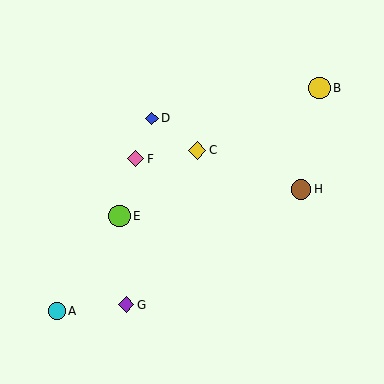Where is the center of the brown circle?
The center of the brown circle is at (301, 189).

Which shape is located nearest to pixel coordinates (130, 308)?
The purple diamond (labeled G) at (126, 305) is nearest to that location.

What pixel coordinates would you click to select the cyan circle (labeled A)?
Click at (57, 311) to select the cyan circle A.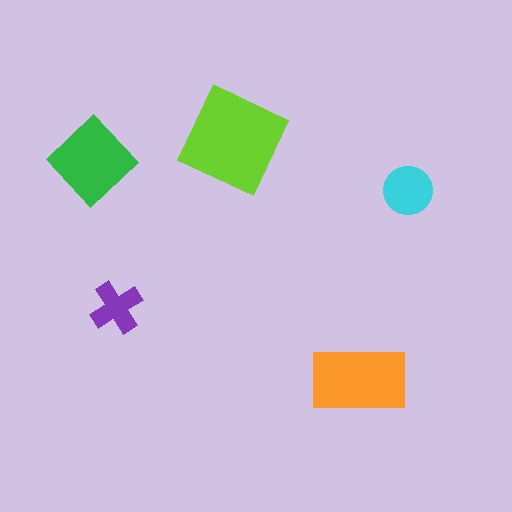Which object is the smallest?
The purple cross.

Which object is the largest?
The lime diamond.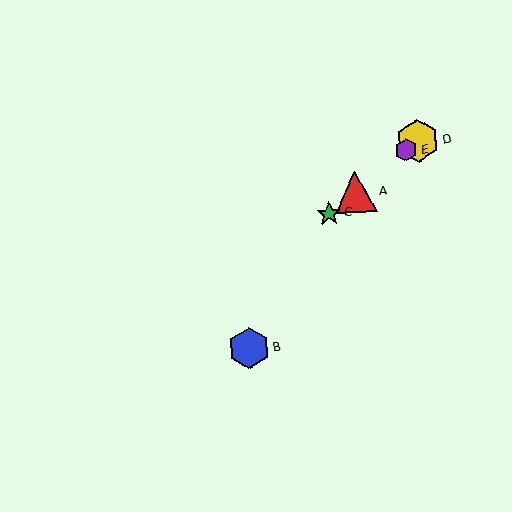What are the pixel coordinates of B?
Object B is at (249, 348).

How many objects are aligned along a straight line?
4 objects (A, C, D, E) are aligned along a straight line.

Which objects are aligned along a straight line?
Objects A, C, D, E are aligned along a straight line.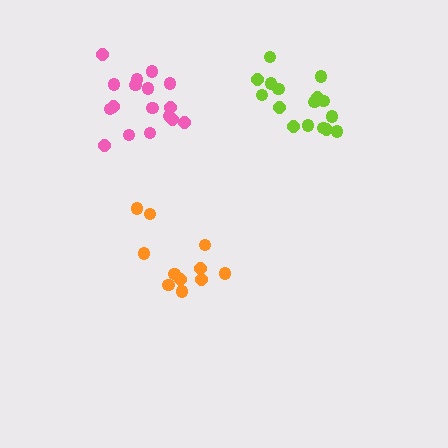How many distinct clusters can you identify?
There are 3 distinct clusters.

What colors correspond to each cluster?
The clusters are colored: pink, orange, lime.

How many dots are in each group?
Group 1: 17 dots, Group 2: 11 dots, Group 3: 16 dots (44 total).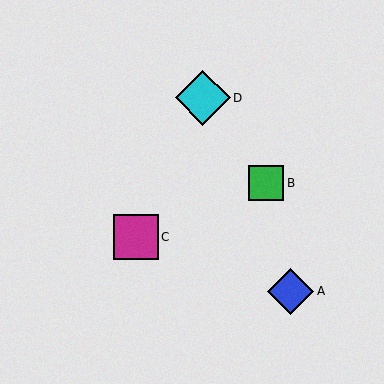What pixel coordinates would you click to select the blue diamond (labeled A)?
Click at (291, 291) to select the blue diamond A.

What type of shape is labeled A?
Shape A is a blue diamond.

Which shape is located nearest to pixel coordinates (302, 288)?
The blue diamond (labeled A) at (291, 291) is nearest to that location.